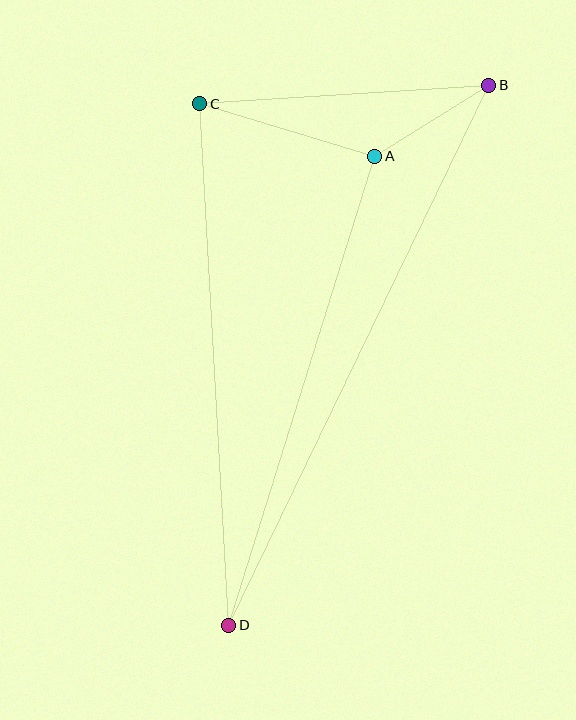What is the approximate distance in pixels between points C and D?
The distance between C and D is approximately 522 pixels.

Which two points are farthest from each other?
Points B and D are farthest from each other.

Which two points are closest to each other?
Points A and B are closest to each other.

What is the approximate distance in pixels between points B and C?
The distance between B and C is approximately 289 pixels.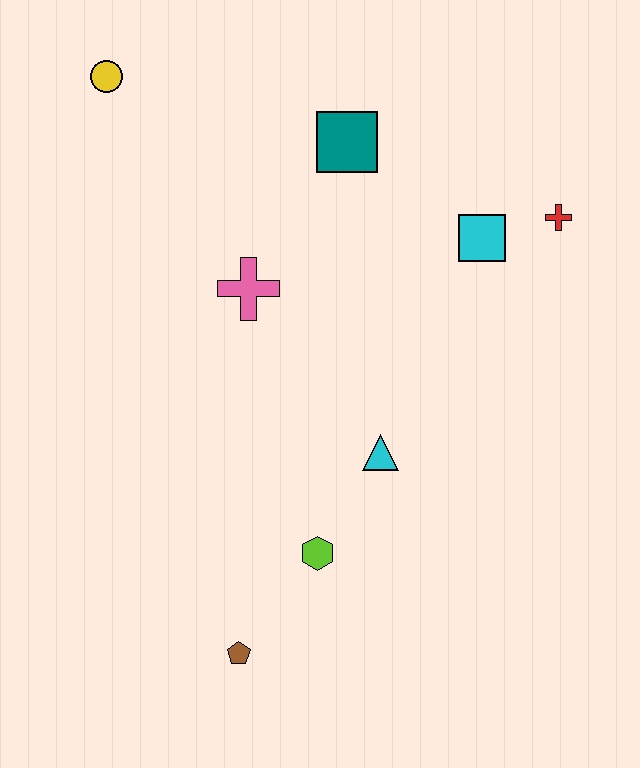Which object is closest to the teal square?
The cyan square is closest to the teal square.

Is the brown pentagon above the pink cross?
No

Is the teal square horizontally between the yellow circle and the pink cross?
No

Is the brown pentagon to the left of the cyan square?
Yes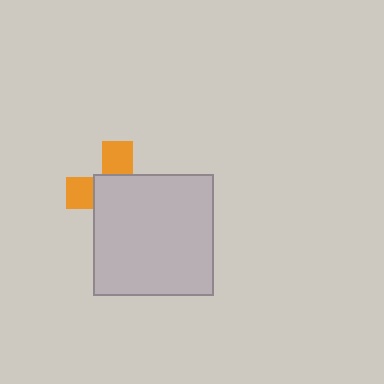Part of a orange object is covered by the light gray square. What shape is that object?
It is a cross.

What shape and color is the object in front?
The object in front is a light gray square.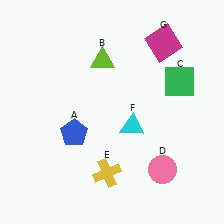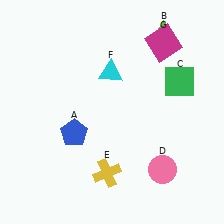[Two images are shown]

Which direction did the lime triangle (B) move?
The lime triangle (B) moved right.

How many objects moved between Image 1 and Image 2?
2 objects moved between the two images.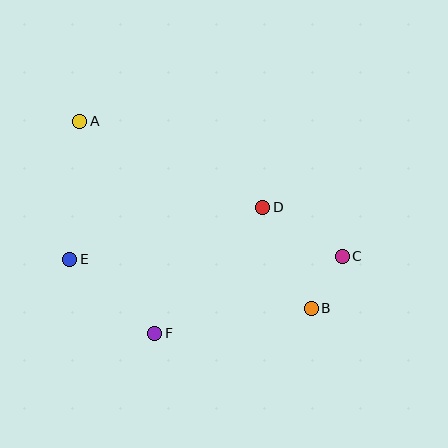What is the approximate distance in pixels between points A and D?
The distance between A and D is approximately 202 pixels.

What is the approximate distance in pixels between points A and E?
The distance between A and E is approximately 139 pixels.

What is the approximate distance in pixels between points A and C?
The distance between A and C is approximately 295 pixels.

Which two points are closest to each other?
Points B and C are closest to each other.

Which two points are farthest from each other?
Points A and B are farthest from each other.